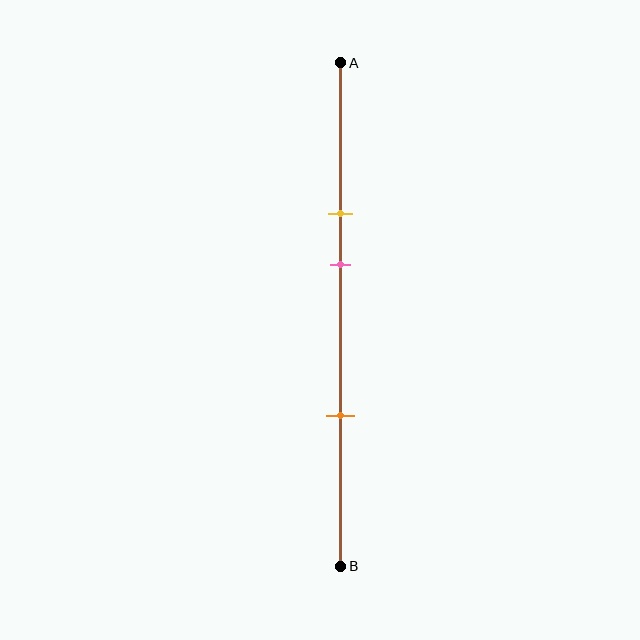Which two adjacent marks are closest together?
The yellow and pink marks are the closest adjacent pair.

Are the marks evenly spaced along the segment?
No, the marks are not evenly spaced.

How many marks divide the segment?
There are 3 marks dividing the segment.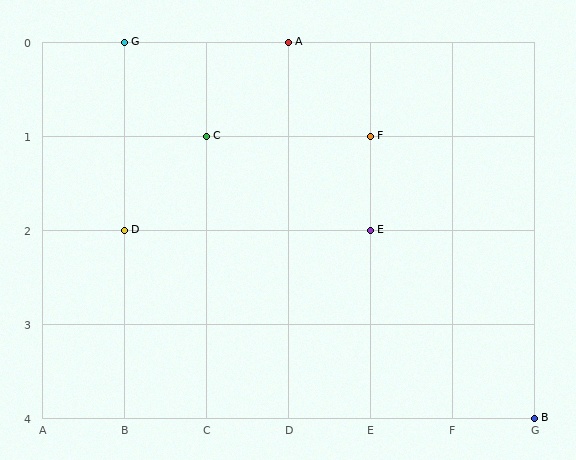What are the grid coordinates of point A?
Point A is at grid coordinates (D, 0).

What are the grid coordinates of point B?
Point B is at grid coordinates (G, 4).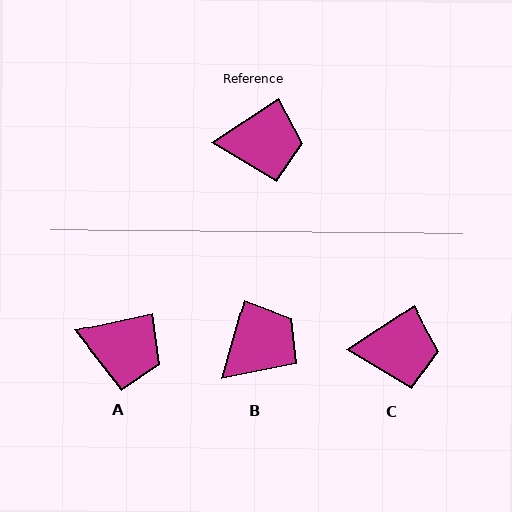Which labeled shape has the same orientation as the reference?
C.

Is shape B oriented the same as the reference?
No, it is off by about 42 degrees.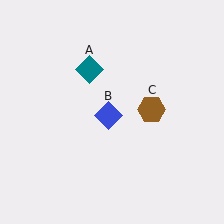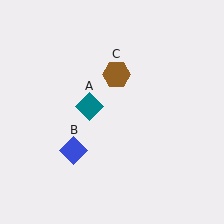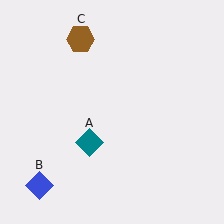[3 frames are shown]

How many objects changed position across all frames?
3 objects changed position: teal diamond (object A), blue diamond (object B), brown hexagon (object C).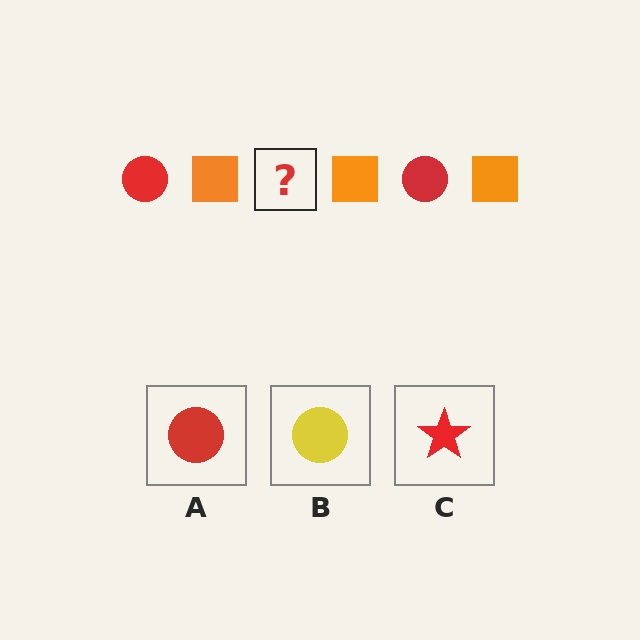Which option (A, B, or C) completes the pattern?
A.